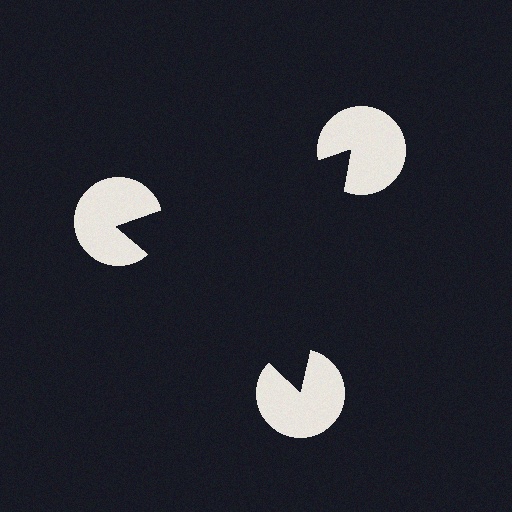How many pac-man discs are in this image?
There are 3 — one at each vertex of the illusory triangle.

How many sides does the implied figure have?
3 sides.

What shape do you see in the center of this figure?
An illusory triangle — its edges are inferred from the aligned wedge cuts in the pac-man discs, not physically drawn.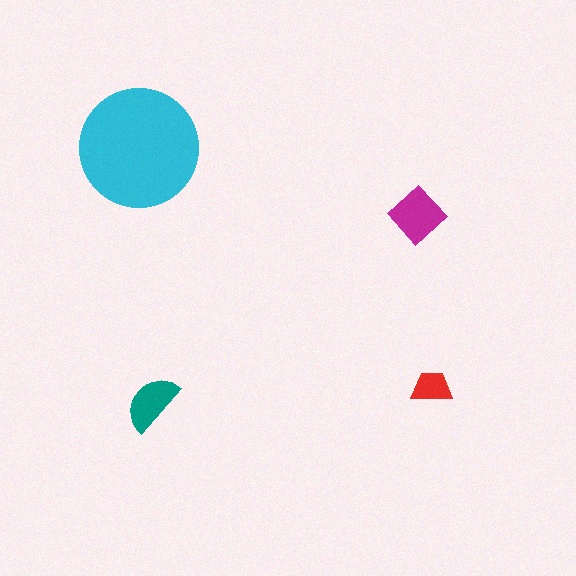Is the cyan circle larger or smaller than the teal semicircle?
Larger.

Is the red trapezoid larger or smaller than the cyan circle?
Smaller.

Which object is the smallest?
The red trapezoid.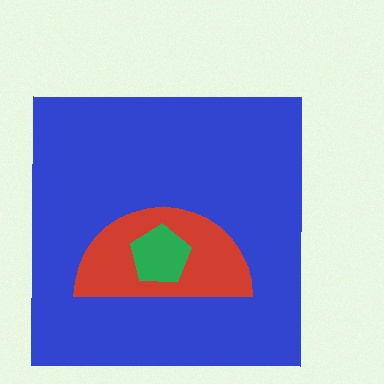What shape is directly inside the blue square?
The red semicircle.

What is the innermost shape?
The green pentagon.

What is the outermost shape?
The blue square.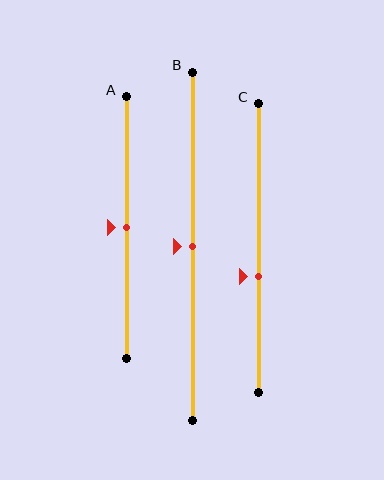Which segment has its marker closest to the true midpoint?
Segment A has its marker closest to the true midpoint.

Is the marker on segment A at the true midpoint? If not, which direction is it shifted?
Yes, the marker on segment A is at the true midpoint.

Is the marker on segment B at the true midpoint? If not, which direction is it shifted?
Yes, the marker on segment B is at the true midpoint.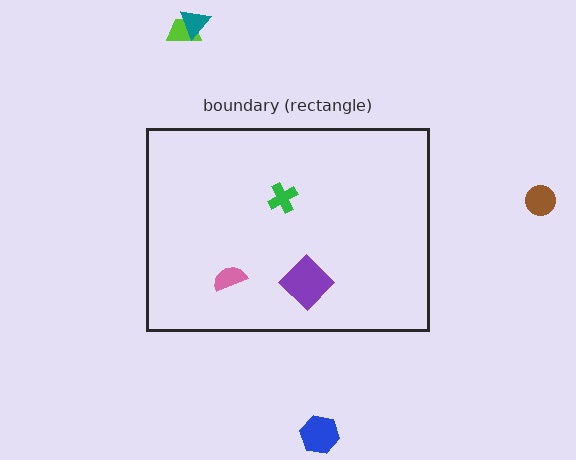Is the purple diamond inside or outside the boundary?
Inside.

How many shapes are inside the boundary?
3 inside, 4 outside.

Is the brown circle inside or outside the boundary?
Outside.